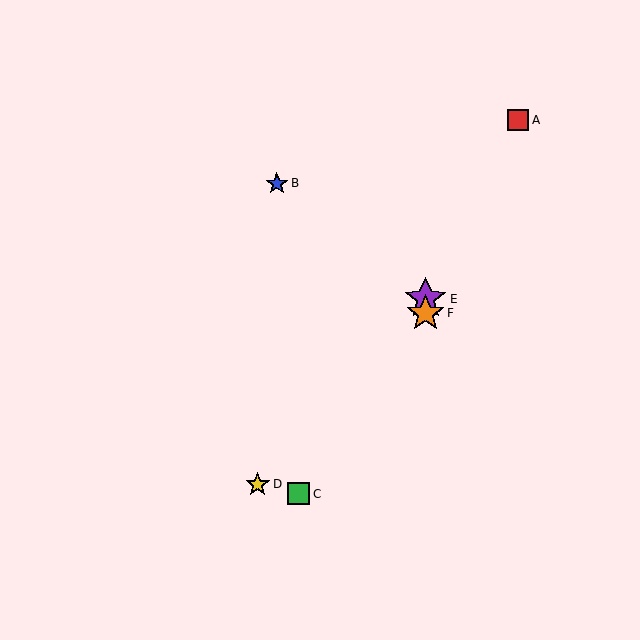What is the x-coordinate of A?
Object A is at x≈518.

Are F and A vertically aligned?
No, F is at x≈426 and A is at x≈518.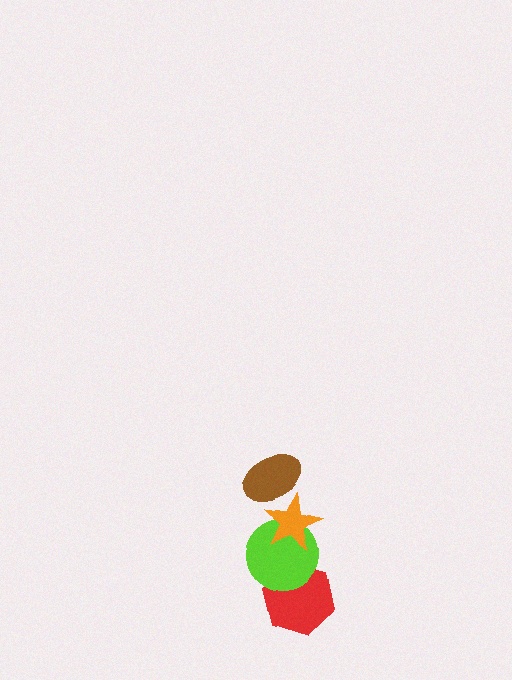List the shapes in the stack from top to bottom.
From top to bottom: the brown ellipse, the orange star, the lime circle, the red hexagon.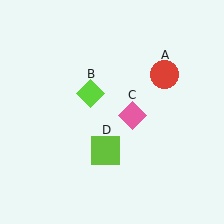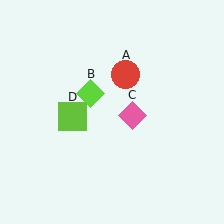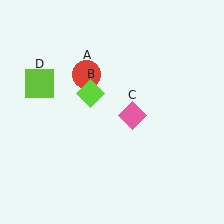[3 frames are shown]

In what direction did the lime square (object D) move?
The lime square (object D) moved up and to the left.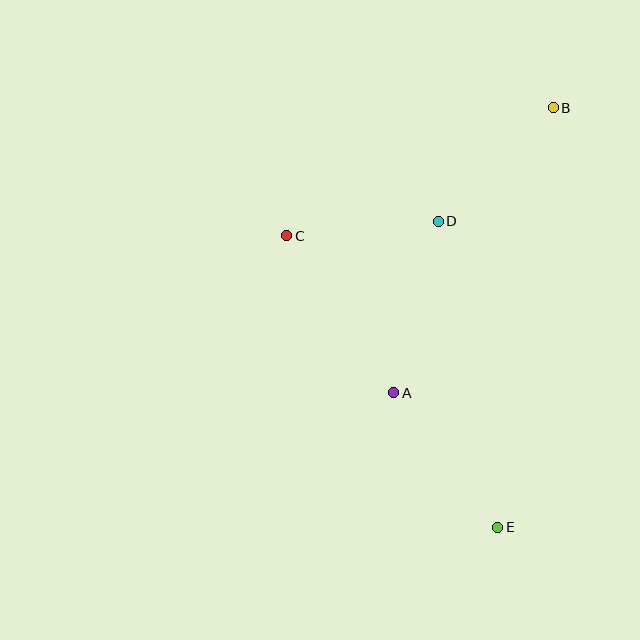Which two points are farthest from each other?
Points B and E are farthest from each other.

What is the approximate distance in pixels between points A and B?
The distance between A and B is approximately 326 pixels.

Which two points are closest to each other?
Points C and D are closest to each other.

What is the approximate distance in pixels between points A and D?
The distance between A and D is approximately 177 pixels.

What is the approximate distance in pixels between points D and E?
The distance between D and E is approximately 312 pixels.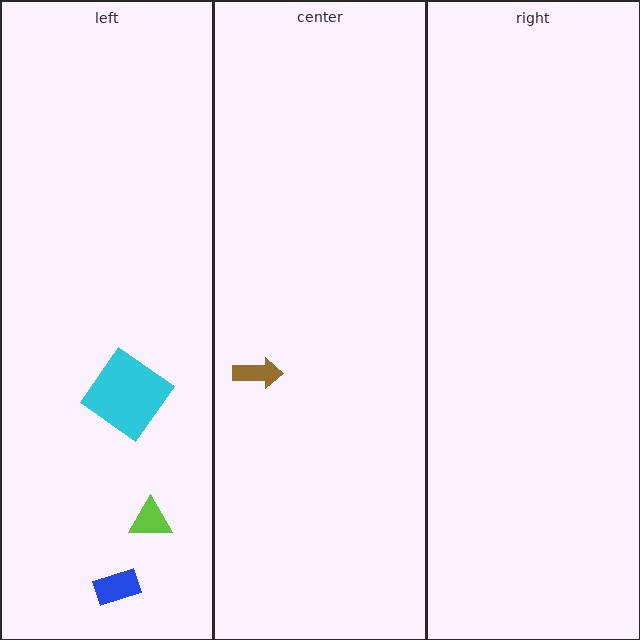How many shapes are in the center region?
1.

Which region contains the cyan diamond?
The left region.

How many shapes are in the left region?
3.